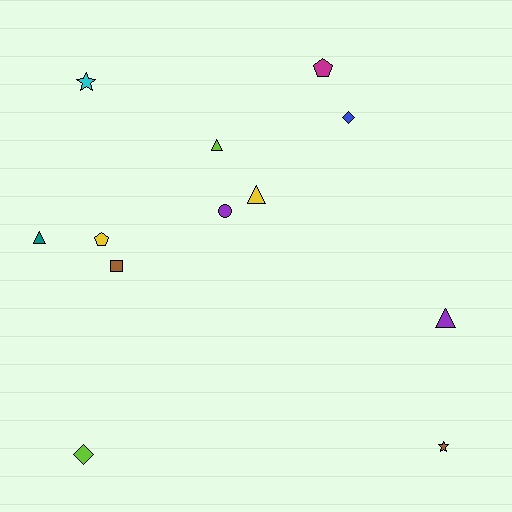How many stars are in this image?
There are 2 stars.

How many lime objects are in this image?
There are 2 lime objects.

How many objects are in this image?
There are 12 objects.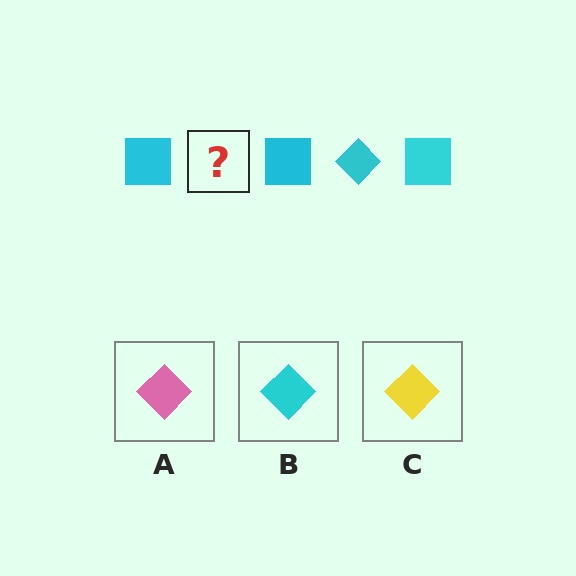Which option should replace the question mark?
Option B.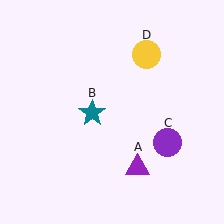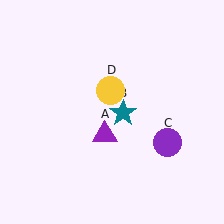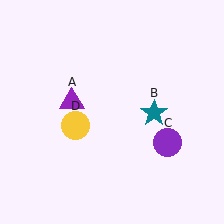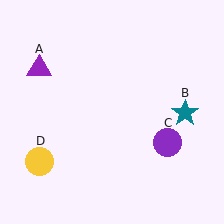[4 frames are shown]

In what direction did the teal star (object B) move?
The teal star (object B) moved right.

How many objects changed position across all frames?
3 objects changed position: purple triangle (object A), teal star (object B), yellow circle (object D).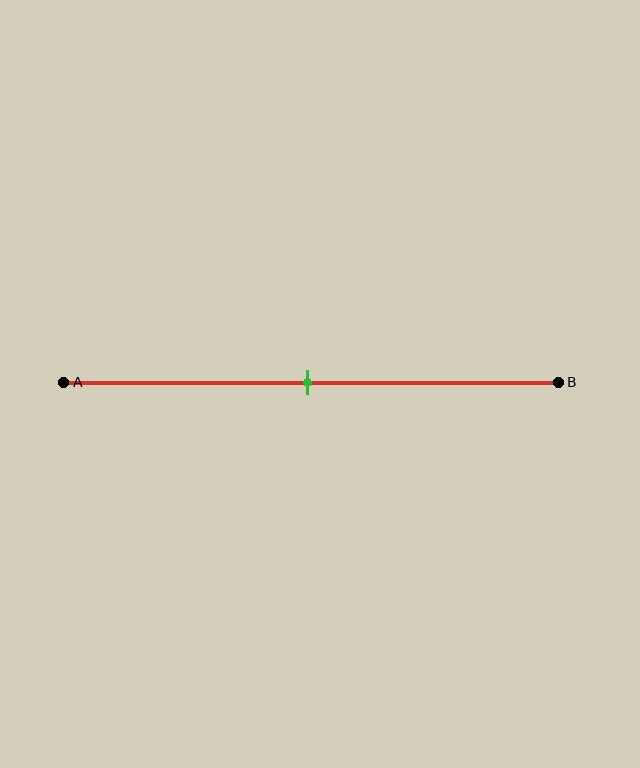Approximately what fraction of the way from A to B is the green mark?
The green mark is approximately 50% of the way from A to B.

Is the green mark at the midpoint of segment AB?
Yes, the mark is approximately at the midpoint.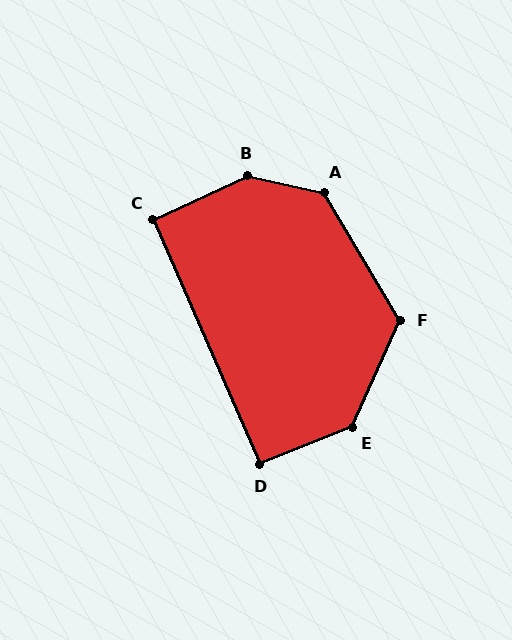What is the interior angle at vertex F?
Approximately 125 degrees (obtuse).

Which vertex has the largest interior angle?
B, at approximately 143 degrees.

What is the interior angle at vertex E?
Approximately 136 degrees (obtuse).